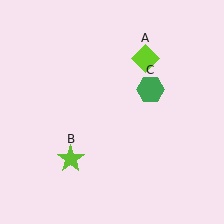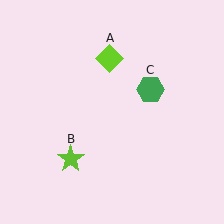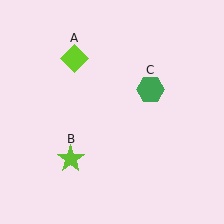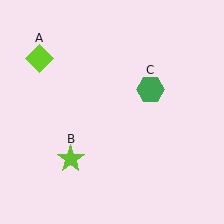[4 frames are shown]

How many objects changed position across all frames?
1 object changed position: lime diamond (object A).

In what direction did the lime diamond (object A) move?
The lime diamond (object A) moved left.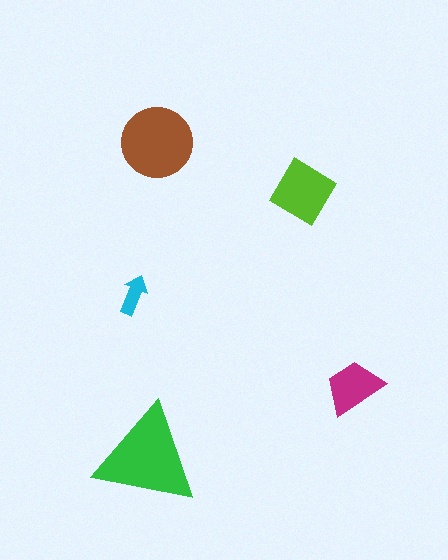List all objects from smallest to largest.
The cyan arrow, the magenta trapezoid, the lime diamond, the brown circle, the green triangle.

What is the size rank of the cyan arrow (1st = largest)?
5th.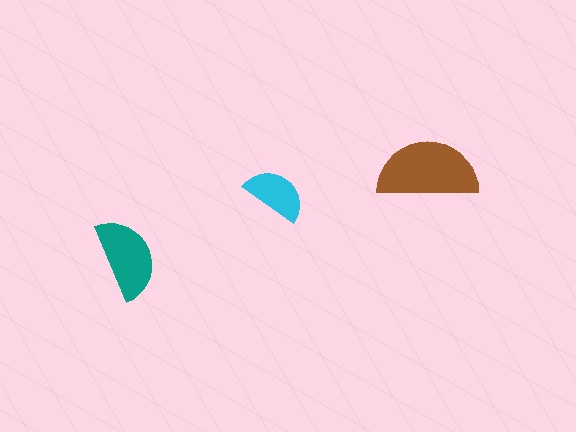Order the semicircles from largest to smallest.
the brown one, the teal one, the cyan one.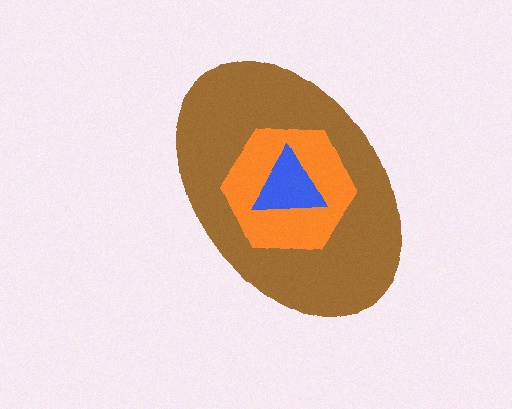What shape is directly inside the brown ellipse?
The orange hexagon.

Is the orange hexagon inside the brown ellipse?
Yes.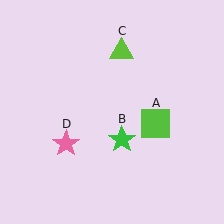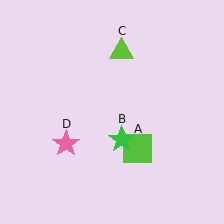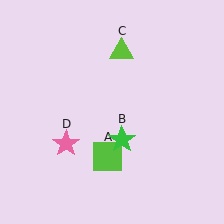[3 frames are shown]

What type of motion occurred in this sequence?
The lime square (object A) rotated clockwise around the center of the scene.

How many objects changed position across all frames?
1 object changed position: lime square (object A).